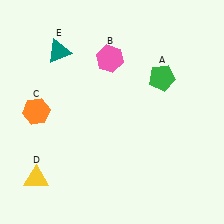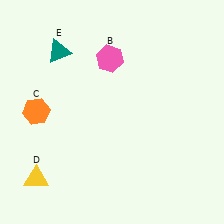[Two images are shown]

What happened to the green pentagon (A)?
The green pentagon (A) was removed in Image 2. It was in the top-right area of Image 1.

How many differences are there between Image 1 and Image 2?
There is 1 difference between the two images.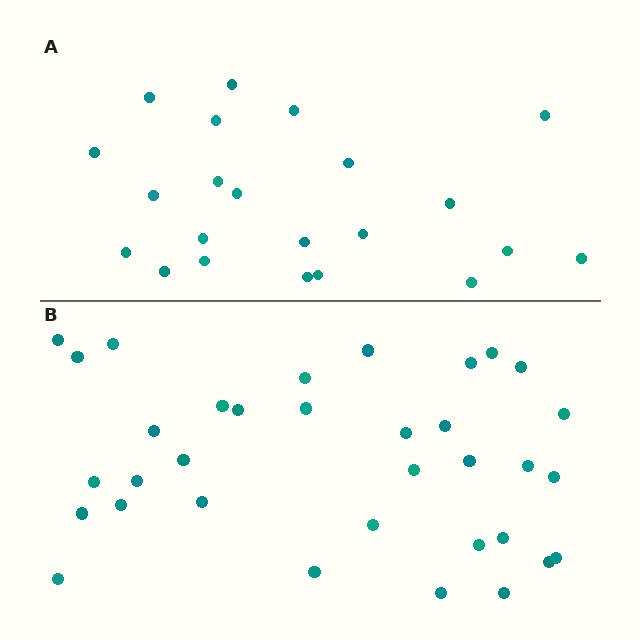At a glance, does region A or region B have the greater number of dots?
Region B (the bottom region) has more dots.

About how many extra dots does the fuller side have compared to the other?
Region B has roughly 12 or so more dots than region A.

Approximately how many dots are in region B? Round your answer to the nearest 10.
About 30 dots. (The exact count is 34, which rounds to 30.)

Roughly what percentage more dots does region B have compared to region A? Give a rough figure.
About 55% more.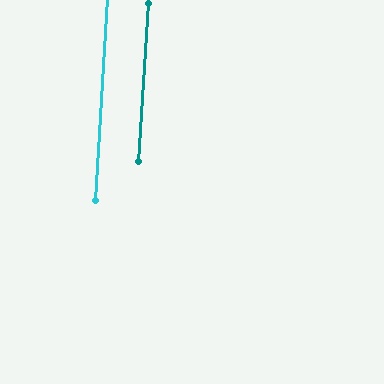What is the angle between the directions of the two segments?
Approximately 0 degrees.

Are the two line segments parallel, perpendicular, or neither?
Parallel — their directions differ by only 0.4°.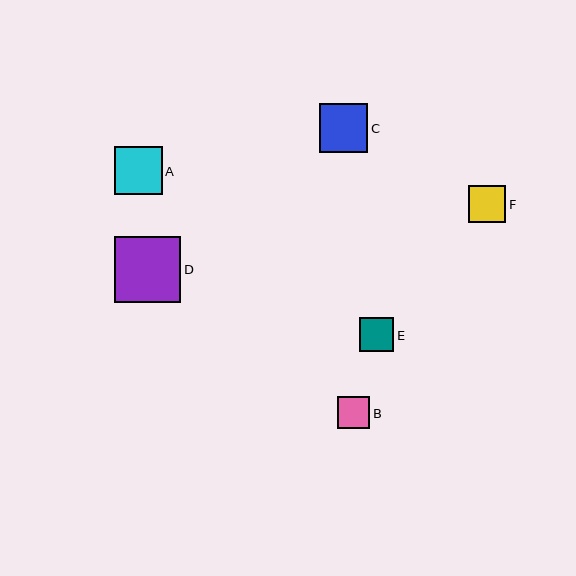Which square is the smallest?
Square B is the smallest with a size of approximately 32 pixels.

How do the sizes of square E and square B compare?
Square E and square B are approximately the same size.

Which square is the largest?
Square D is the largest with a size of approximately 66 pixels.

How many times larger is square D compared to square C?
Square D is approximately 1.4 times the size of square C.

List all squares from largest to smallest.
From largest to smallest: D, C, A, F, E, B.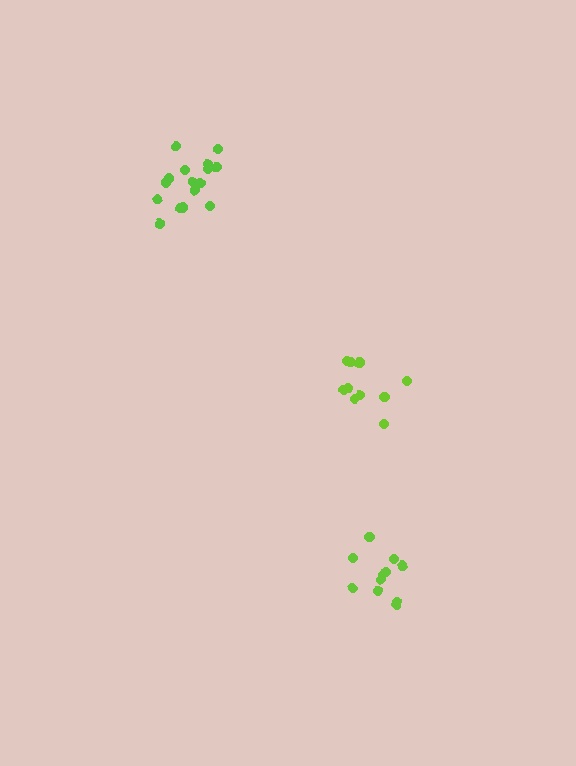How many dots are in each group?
Group 1: 11 dots, Group 2: 10 dots, Group 3: 16 dots (37 total).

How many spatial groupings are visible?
There are 3 spatial groupings.